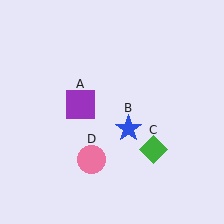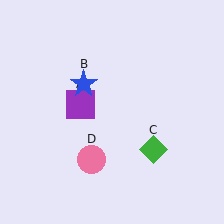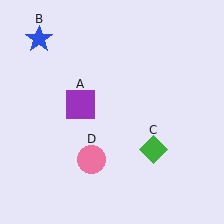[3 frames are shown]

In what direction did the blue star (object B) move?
The blue star (object B) moved up and to the left.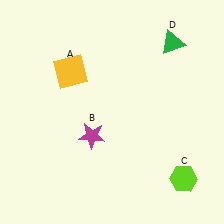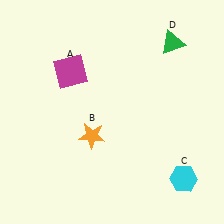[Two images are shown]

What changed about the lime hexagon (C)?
In Image 1, C is lime. In Image 2, it changed to cyan.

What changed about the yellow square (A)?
In Image 1, A is yellow. In Image 2, it changed to magenta.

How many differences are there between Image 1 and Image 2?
There are 3 differences between the two images.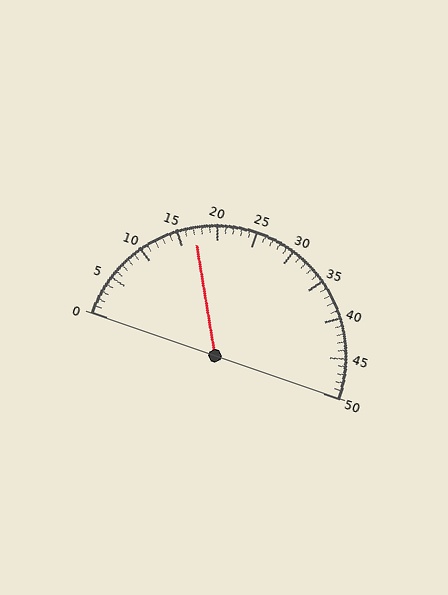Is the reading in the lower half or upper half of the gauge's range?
The reading is in the lower half of the range (0 to 50).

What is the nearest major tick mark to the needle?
The nearest major tick mark is 15.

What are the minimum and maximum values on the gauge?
The gauge ranges from 0 to 50.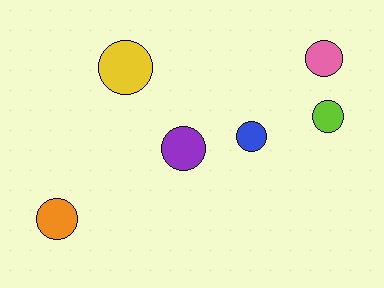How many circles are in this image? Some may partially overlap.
There are 6 circles.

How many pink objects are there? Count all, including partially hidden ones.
There is 1 pink object.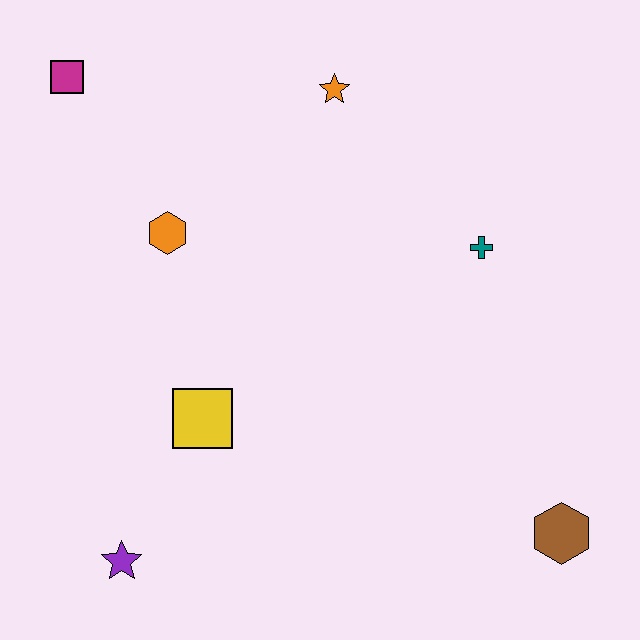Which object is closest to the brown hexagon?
The teal cross is closest to the brown hexagon.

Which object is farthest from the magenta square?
The brown hexagon is farthest from the magenta square.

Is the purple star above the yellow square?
No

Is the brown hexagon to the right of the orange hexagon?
Yes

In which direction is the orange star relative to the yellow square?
The orange star is above the yellow square.